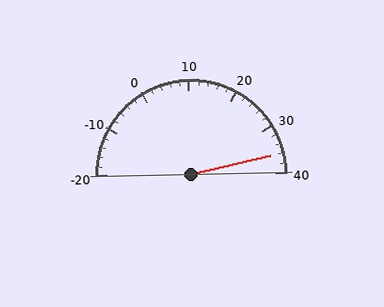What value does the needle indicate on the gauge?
The needle indicates approximately 36.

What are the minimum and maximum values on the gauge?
The gauge ranges from -20 to 40.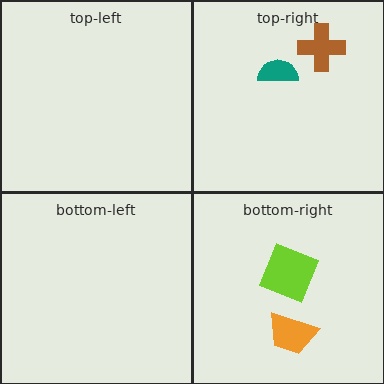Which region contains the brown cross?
The top-right region.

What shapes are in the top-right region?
The brown cross, the teal semicircle.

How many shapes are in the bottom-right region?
2.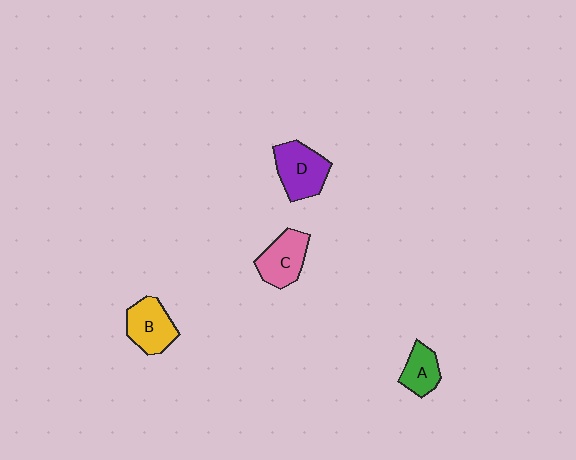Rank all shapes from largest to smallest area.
From largest to smallest: D (purple), B (yellow), C (pink), A (green).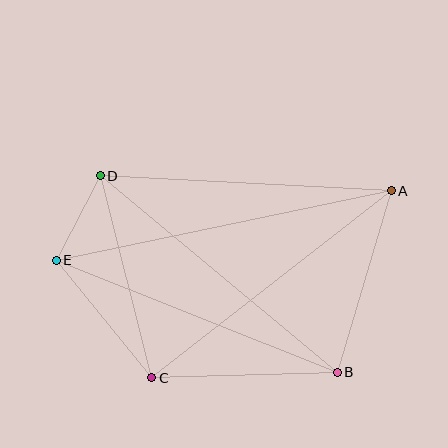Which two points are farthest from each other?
Points A and E are farthest from each other.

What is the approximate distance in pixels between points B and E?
The distance between B and E is approximately 303 pixels.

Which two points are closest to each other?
Points D and E are closest to each other.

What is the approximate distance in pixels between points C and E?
The distance between C and E is approximately 152 pixels.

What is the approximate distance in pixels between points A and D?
The distance between A and D is approximately 292 pixels.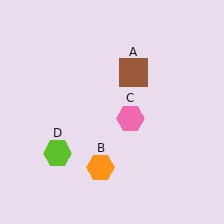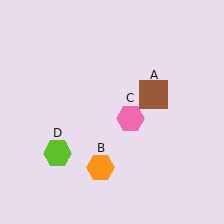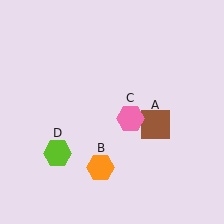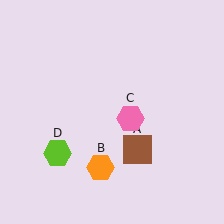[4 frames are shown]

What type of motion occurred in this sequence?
The brown square (object A) rotated clockwise around the center of the scene.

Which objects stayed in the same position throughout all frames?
Orange hexagon (object B) and pink hexagon (object C) and lime hexagon (object D) remained stationary.